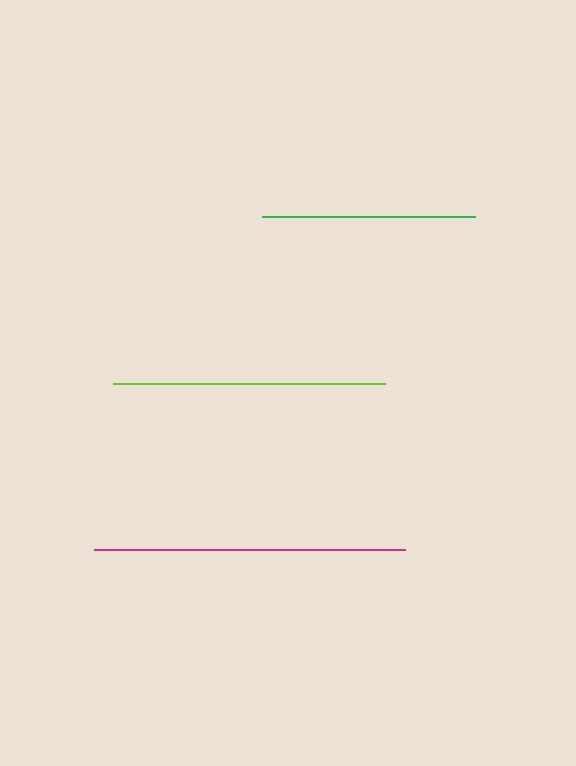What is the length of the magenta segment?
The magenta segment is approximately 311 pixels long.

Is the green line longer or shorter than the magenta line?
The magenta line is longer than the green line.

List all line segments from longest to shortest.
From longest to shortest: magenta, lime, green.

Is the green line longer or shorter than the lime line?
The lime line is longer than the green line.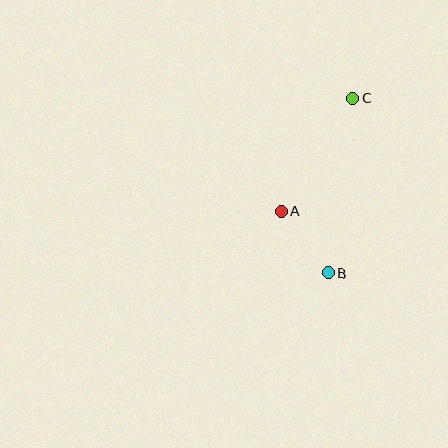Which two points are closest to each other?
Points A and B are closest to each other.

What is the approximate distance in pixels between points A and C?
The distance between A and C is approximately 133 pixels.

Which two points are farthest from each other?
Points B and C are farthest from each other.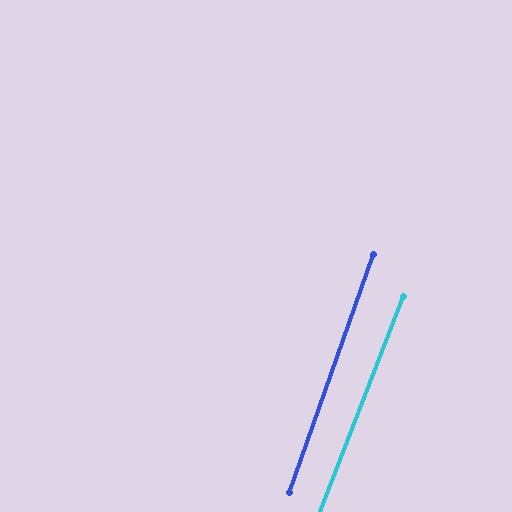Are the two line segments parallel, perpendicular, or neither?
Parallel — their directions differ by only 1.8°.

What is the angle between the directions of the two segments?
Approximately 2 degrees.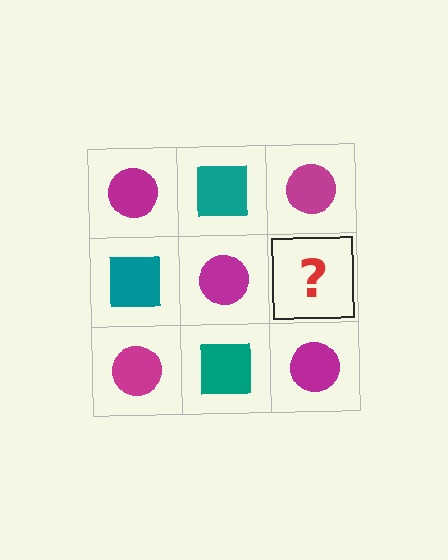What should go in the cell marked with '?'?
The missing cell should contain a teal square.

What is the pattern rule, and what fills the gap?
The rule is that it alternates magenta circle and teal square in a checkerboard pattern. The gap should be filled with a teal square.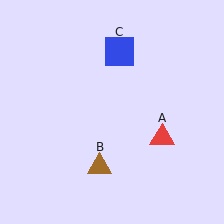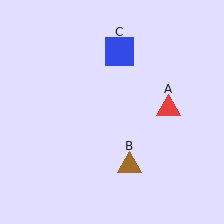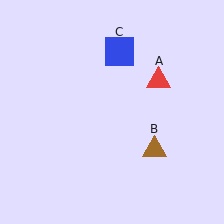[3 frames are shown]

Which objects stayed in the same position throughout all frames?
Blue square (object C) remained stationary.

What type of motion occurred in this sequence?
The red triangle (object A), brown triangle (object B) rotated counterclockwise around the center of the scene.